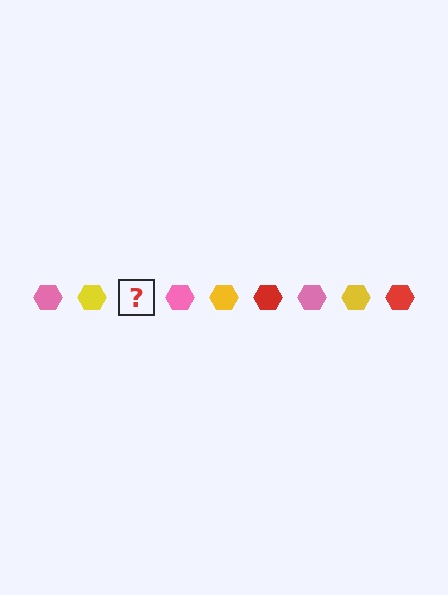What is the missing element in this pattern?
The missing element is a red hexagon.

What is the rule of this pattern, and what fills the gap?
The rule is that the pattern cycles through pink, yellow, red hexagons. The gap should be filled with a red hexagon.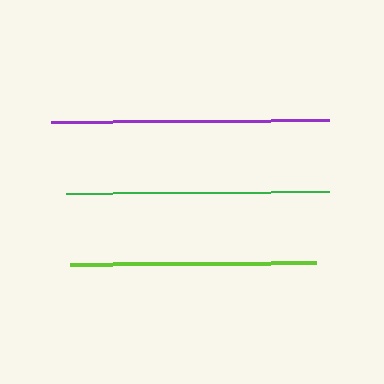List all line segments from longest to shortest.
From longest to shortest: purple, green, lime.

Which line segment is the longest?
The purple line is the longest at approximately 278 pixels.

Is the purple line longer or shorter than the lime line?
The purple line is longer than the lime line.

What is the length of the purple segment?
The purple segment is approximately 278 pixels long.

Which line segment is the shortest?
The lime line is the shortest at approximately 246 pixels.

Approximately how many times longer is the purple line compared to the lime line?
The purple line is approximately 1.1 times the length of the lime line.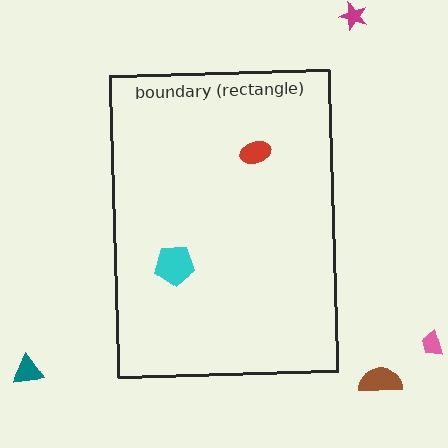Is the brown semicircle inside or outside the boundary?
Outside.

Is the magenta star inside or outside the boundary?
Outside.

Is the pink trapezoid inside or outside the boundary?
Outside.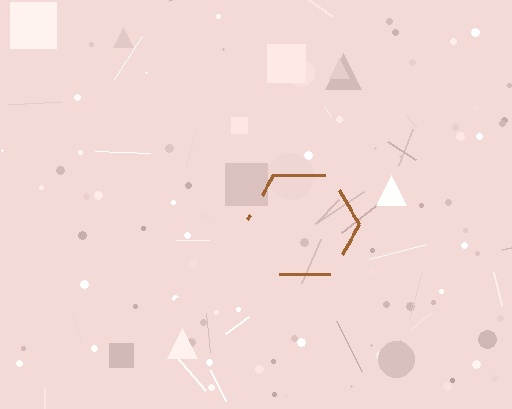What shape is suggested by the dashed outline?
The dashed outline suggests a hexagon.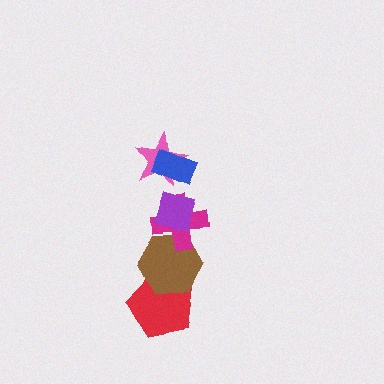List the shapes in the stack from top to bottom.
From top to bottom: the blue rectangle, the pink star, the purple diamond, the magenta cross, the brown hexagon, the red pentagon.